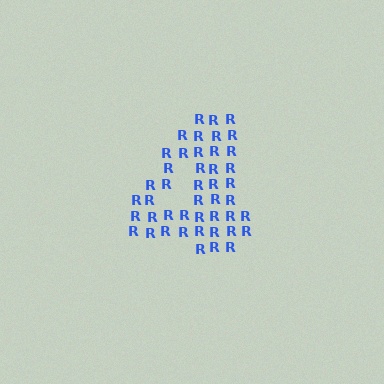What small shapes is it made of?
It is made of small letter R's.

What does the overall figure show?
The overall figure shows the digit 4.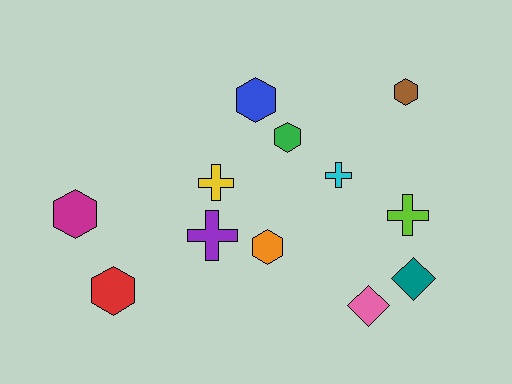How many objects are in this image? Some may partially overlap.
There are 12 objects.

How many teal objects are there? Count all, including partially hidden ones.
There is 1 teal object.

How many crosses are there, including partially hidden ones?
There are 4 crosses.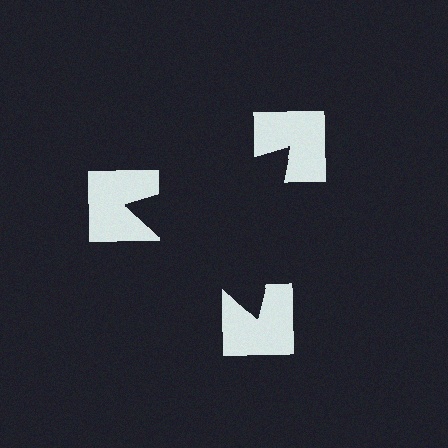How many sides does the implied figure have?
3 sides.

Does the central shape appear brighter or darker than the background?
It typically appears slightly darker than the background, even though no actual brightness change is drawn.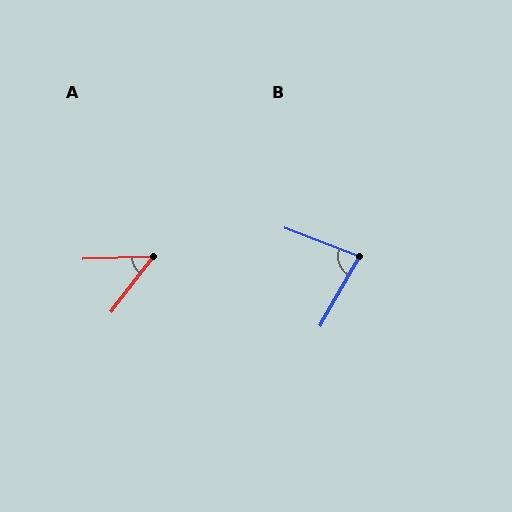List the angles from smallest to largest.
A (50°), B (81°).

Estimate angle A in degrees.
Approximately 50 degrees.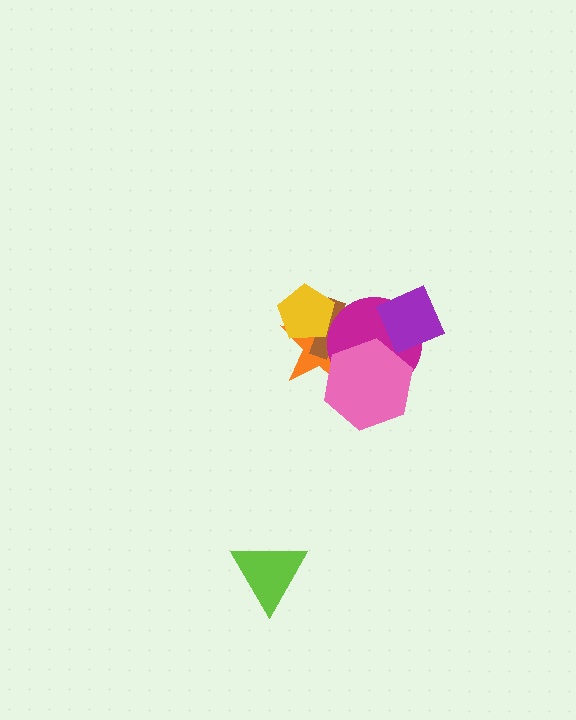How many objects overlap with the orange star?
4 objects overlap with the orange star.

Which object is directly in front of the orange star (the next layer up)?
The brown cross is directly in front of the orange star.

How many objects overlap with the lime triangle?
0 objects overlap with the lime triangle.